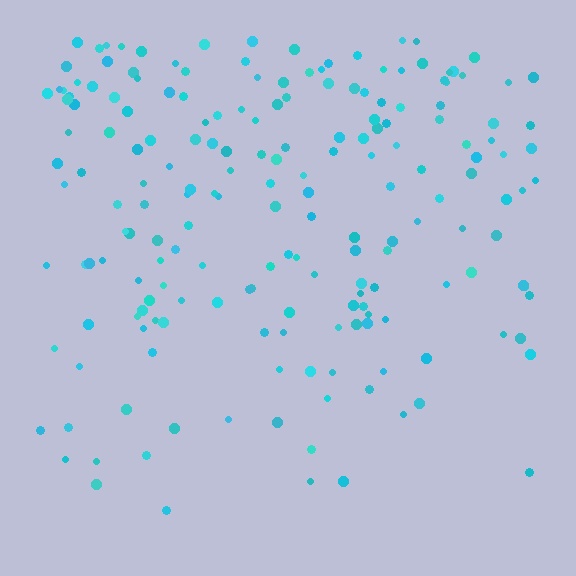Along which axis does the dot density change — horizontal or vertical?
Vertical.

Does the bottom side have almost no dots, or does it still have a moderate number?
Still a moderate number, just noticeably fewer than the top.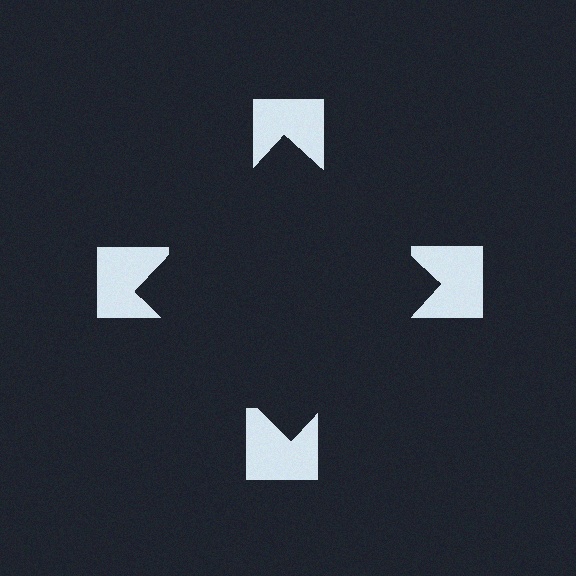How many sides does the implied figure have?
4 sides.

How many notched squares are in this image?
There are 4 — one at each vertex of the illusory square.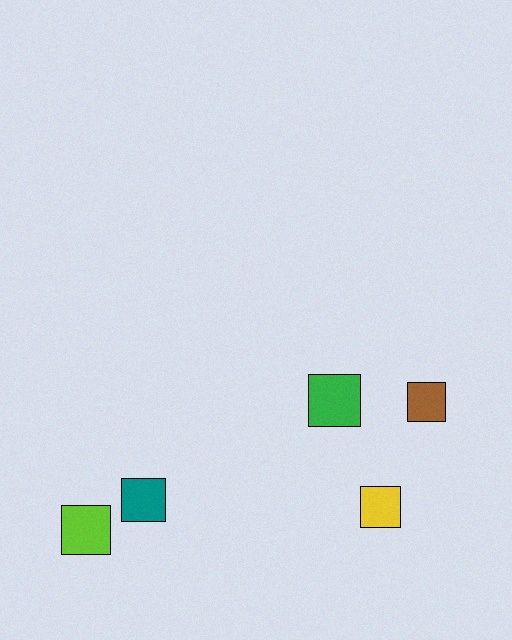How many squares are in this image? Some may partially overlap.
There are 5 squares.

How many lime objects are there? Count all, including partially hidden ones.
There is 1 lime object.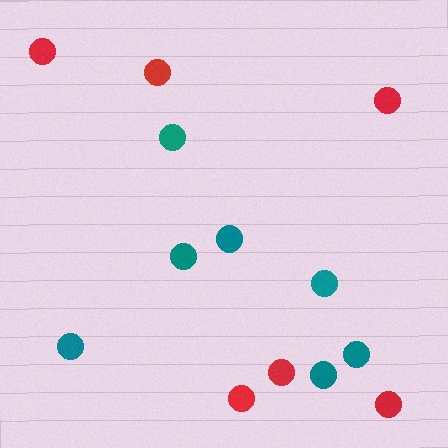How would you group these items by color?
There are 2 groups: one group of teal circles (7) and one group of red circles (6).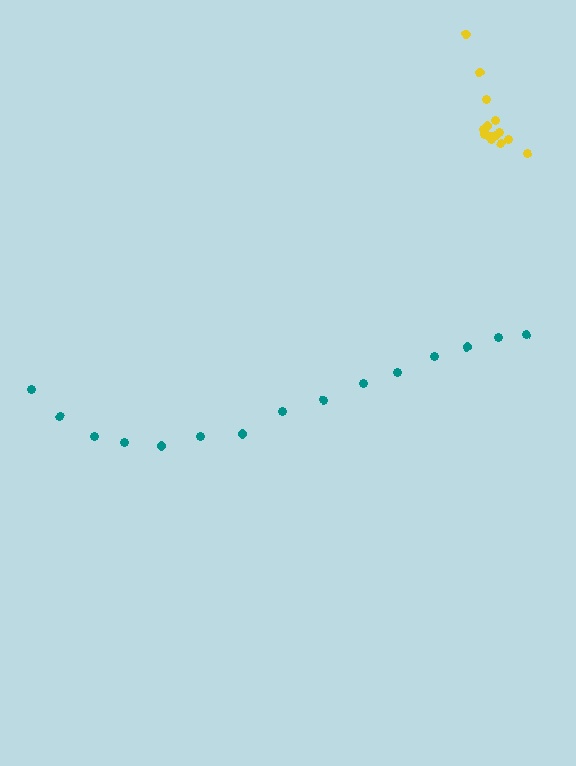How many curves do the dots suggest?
There are 2 distinct paths.